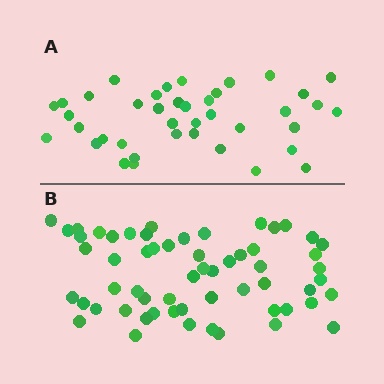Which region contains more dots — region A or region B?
Region B (the bottom region) has more dots.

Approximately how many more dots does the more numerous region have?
Region B has approximately 20 more dots than region A.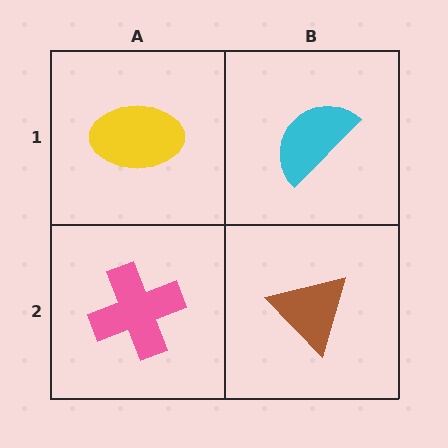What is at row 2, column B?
A brown triangle.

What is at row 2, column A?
A pink cross.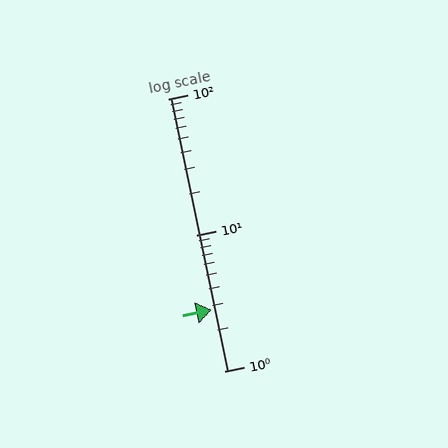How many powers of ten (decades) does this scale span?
The scale spans 2 decades, from 1 to 100.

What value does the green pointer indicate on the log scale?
The pointer indicates approximately 2.8.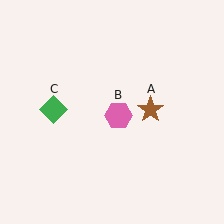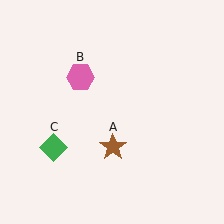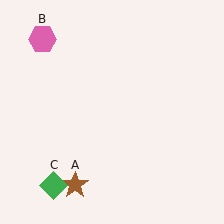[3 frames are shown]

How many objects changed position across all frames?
3 objects changed position: brown star (object A), pink hexagon (object B), green diamond (object C).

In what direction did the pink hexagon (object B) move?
The pink hexagon (object B) moved up and to the left.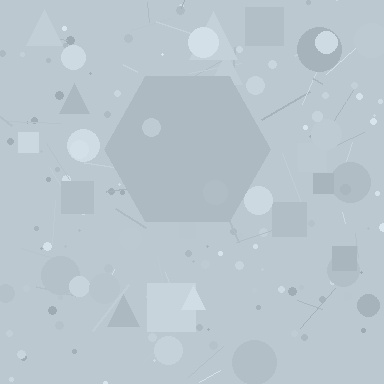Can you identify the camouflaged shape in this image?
The camouflaged shape is a hexagon.